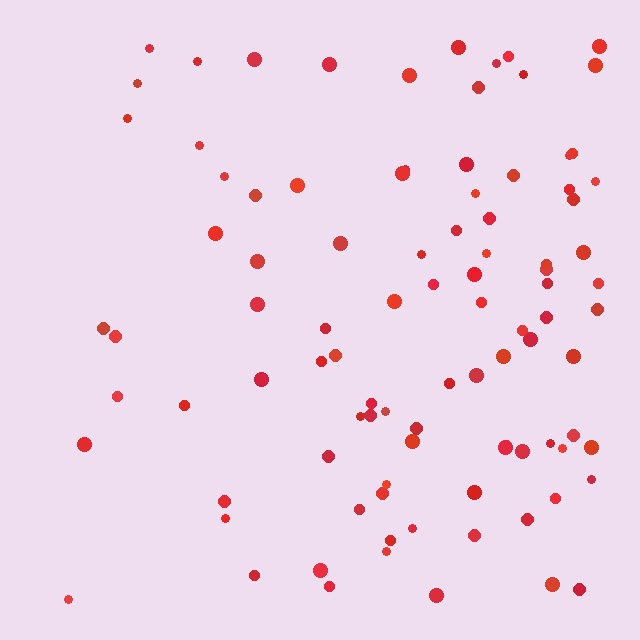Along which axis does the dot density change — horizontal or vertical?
Horizontal.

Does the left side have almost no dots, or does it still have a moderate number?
Still a moderate number, just noticeably fewer than the right.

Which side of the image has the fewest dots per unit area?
The left.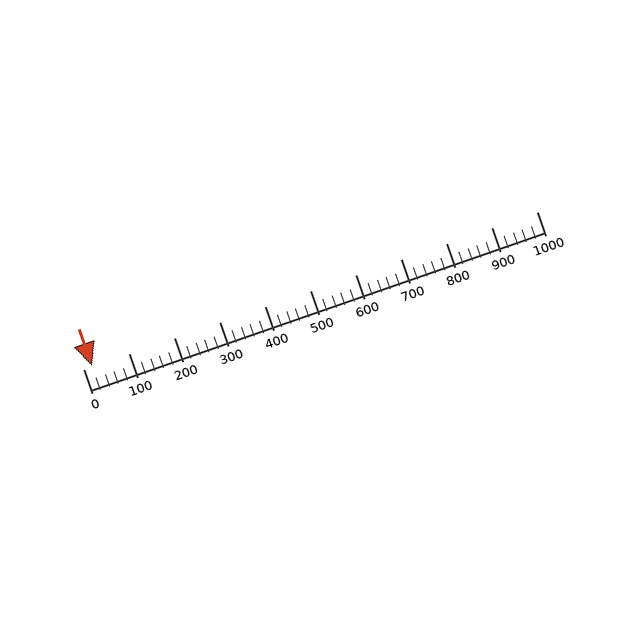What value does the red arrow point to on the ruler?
The red arrow points to approximately 20.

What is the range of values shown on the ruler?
The ruler shows values from 0 to 1000.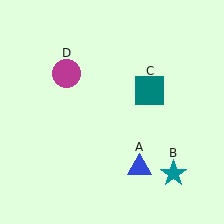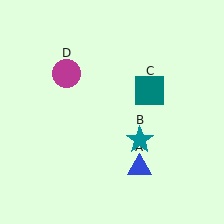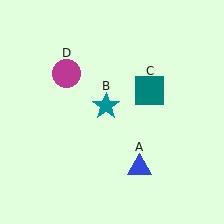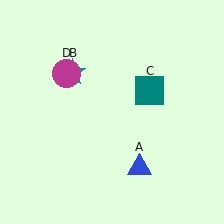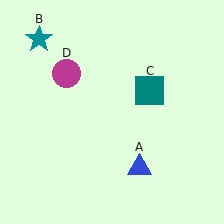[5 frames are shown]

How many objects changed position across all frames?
1 object changed position: teal star (object B).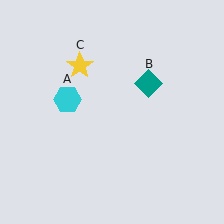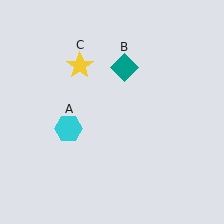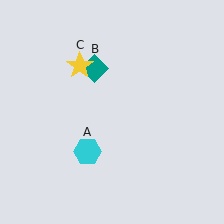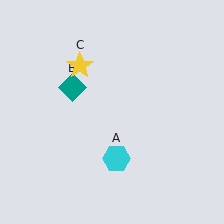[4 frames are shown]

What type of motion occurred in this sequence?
The cyan hexagon (object A), teal diamond (object B) rotated counterclockwise around the center of the scene.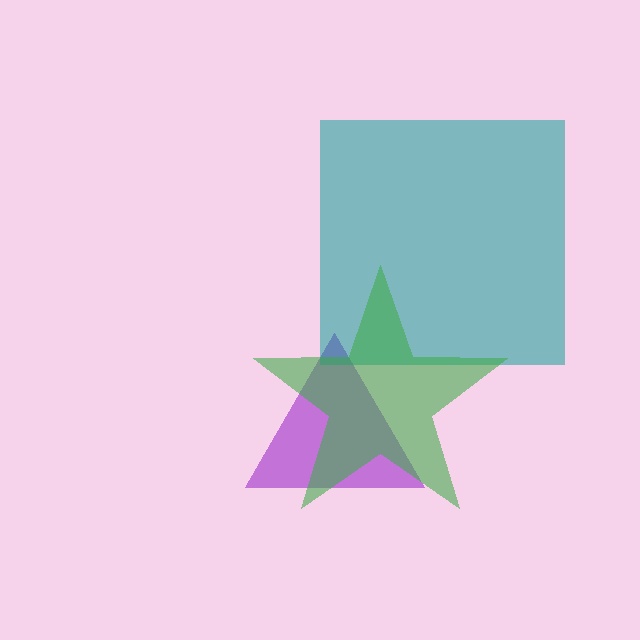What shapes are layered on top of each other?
The layered shapes are: a purple triangle, a teal square, a green star.